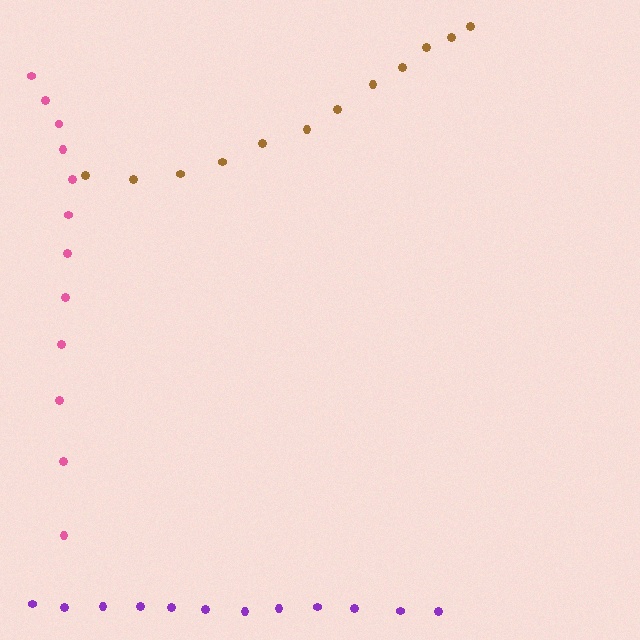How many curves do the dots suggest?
There are 3 distinct paths.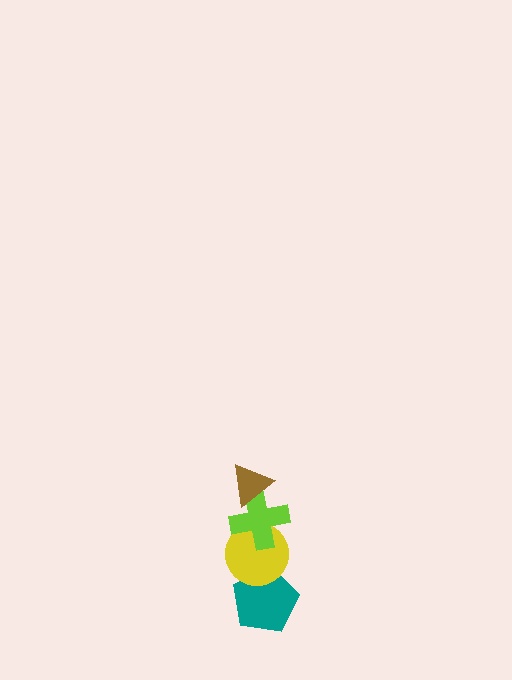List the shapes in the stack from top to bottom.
From top to bottom: the brown triangle, the lime cross, the yellow circle, the teal pentagon.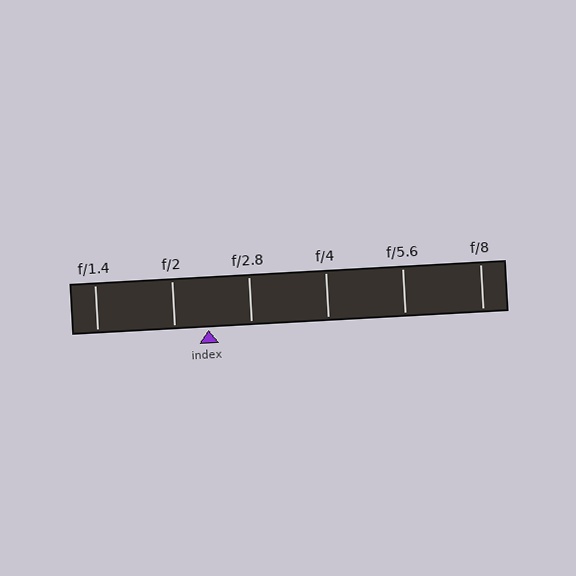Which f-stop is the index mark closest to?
The index mark is closest to f/2.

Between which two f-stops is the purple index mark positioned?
The index mark is between f/2 and f/2.8.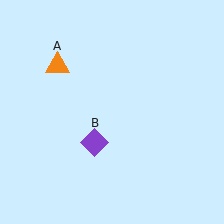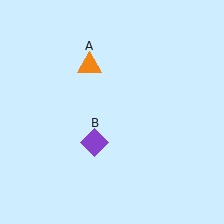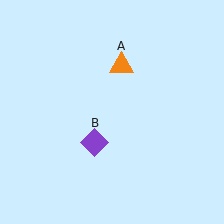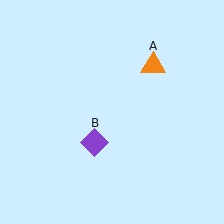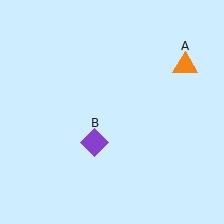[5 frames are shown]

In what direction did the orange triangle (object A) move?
The orange triangle (object A) moved right.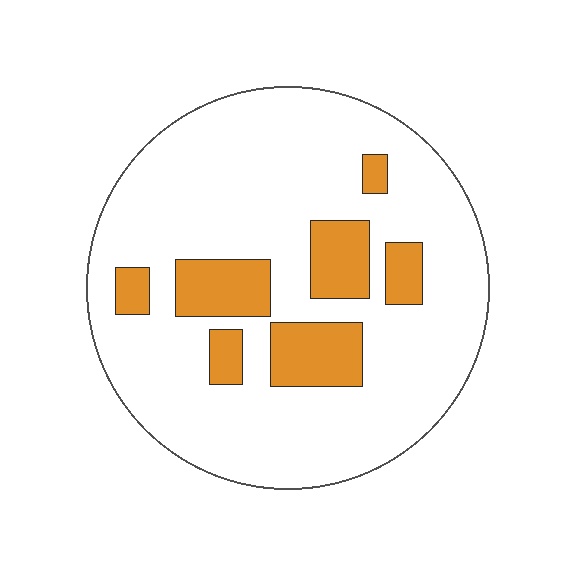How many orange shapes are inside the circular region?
7.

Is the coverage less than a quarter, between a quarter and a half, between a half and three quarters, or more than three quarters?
Less than a quarter.